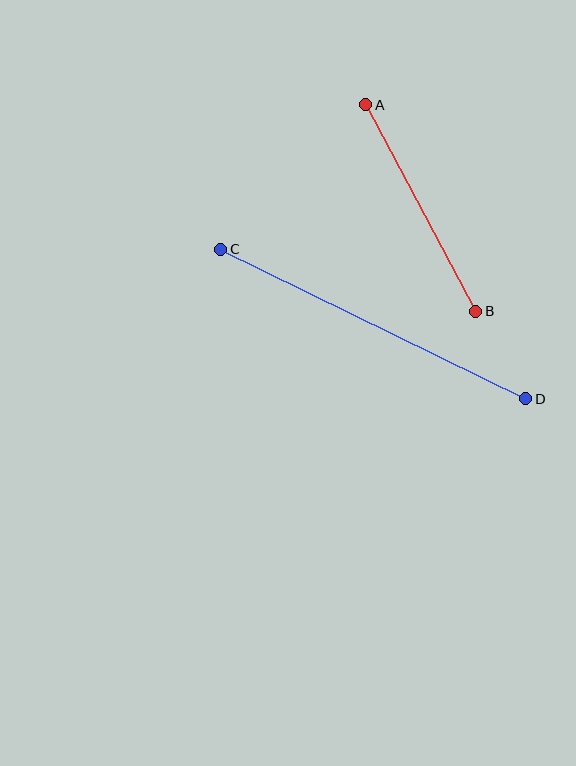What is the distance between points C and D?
The distance is approximately 340 pixels.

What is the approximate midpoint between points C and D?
The midpoint is at approximately (373, 324) pixels.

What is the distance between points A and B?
The distance is approximately 234 pixels.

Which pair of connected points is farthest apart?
Points C and D are farthest apart.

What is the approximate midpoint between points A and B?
The midpoint is at approximately (421, 208) pixels.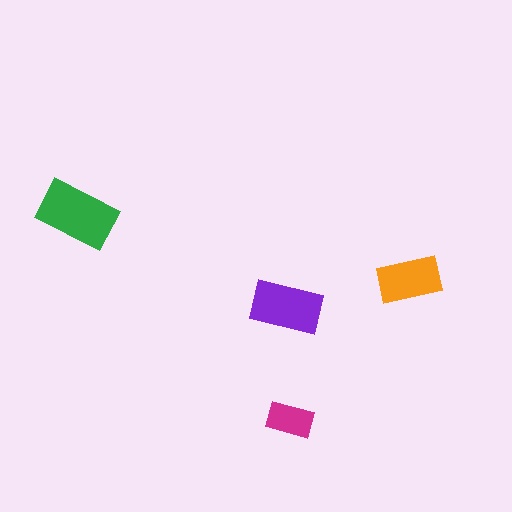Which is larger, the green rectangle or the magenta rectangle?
The green one.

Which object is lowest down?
The magenta rectangle is bottommost.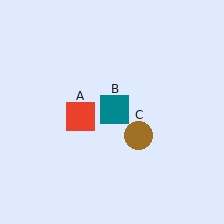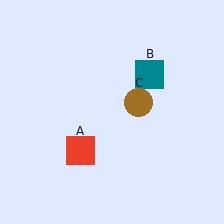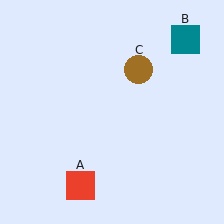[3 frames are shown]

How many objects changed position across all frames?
3 objects changed position: red square (object A), teal square (object B), brown circle (object C).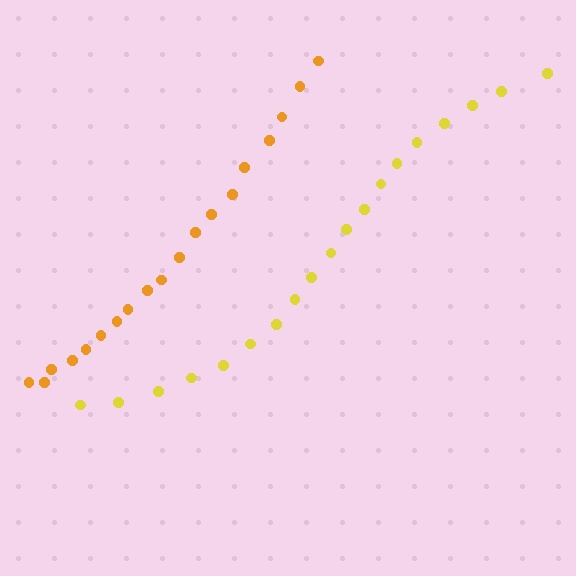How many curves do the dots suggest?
There are 2 distinct paths.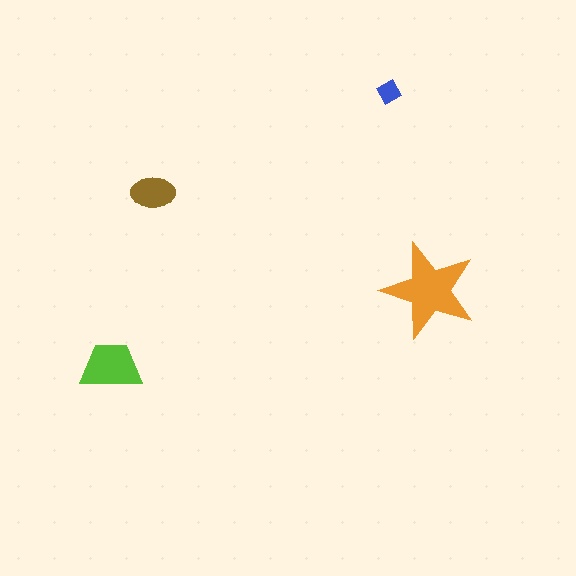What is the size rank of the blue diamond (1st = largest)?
4th.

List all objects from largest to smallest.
The orange star, the lime trapezoid, the brown ellipse, the blue diamond.